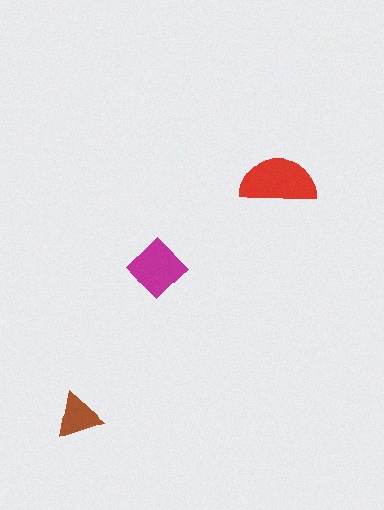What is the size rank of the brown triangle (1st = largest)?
3rd.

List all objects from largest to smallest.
The red semicircle, the magenta diamond, the brown triangle.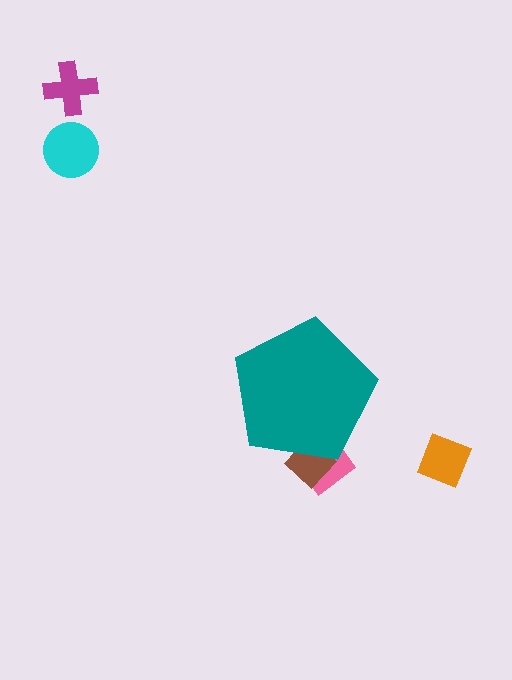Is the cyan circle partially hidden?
No, the cyan circle is fully visible.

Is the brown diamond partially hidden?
Yes, the brown diamond is partially hidden behind the teal pentagon.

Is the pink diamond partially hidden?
Yes, the pink diamond is partially hidden behind the teal pentagon.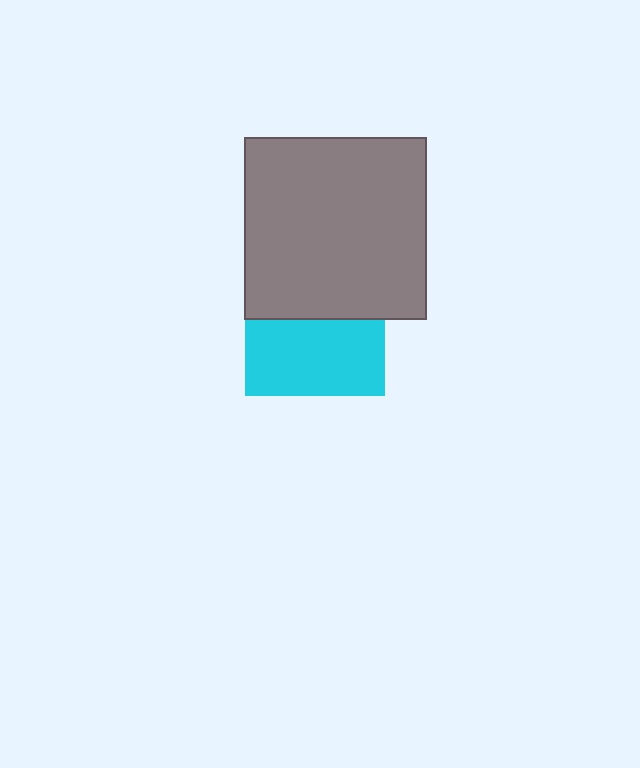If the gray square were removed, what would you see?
You would see the complete cyan square.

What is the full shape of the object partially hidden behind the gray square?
The partially hidden object is a cyan square.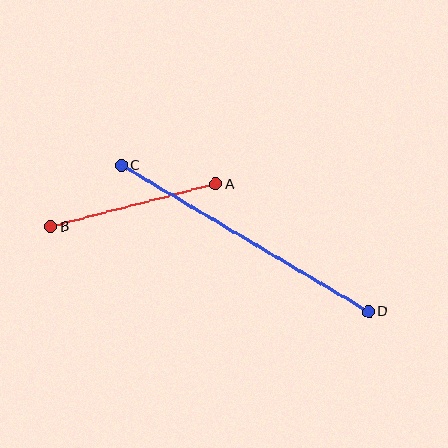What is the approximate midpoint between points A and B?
The midpoint is at approximately (133, 205) pixels.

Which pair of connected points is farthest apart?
Points C and D are farthest apart.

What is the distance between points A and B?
The distance is approximately 171 pixels.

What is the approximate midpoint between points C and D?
The midpoint is at approximately (245, 238) pixels.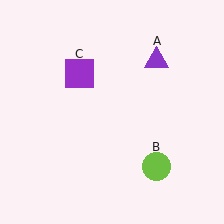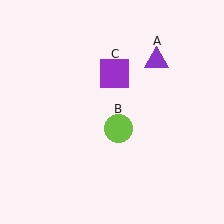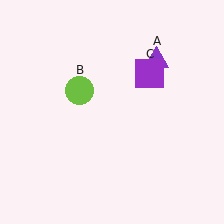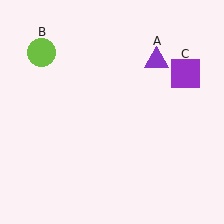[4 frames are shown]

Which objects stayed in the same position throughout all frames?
Purple triangle (object A) remained stationary.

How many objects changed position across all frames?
2 objects changed position: lime circle (object B), purple square (object C).